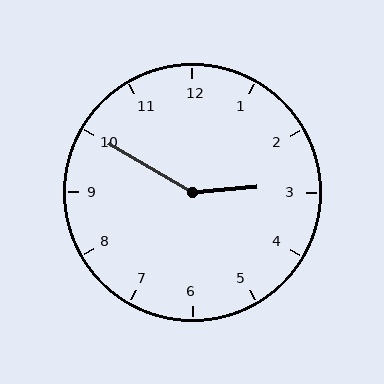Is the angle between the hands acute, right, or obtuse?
It is obtuse.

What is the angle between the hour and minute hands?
Approximately 145 degrees.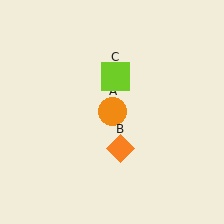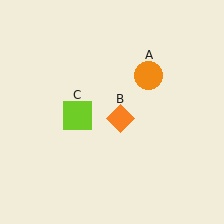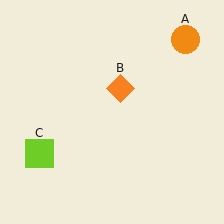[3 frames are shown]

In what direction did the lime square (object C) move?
The lime square (object C) moved down and to the left.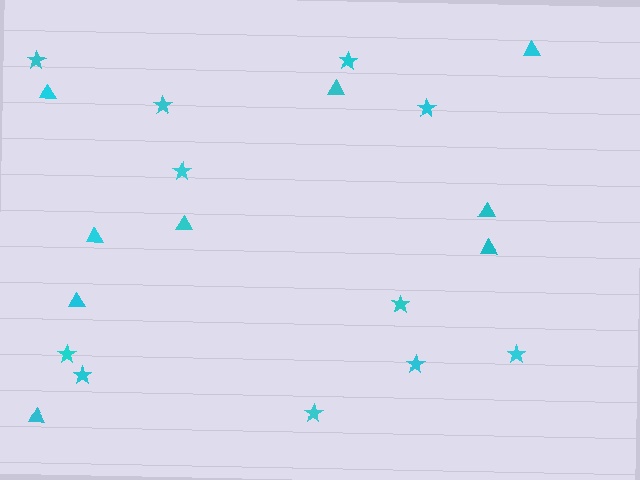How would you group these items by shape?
There are 2 groups: one group of stars (11) and one group of triangles (9).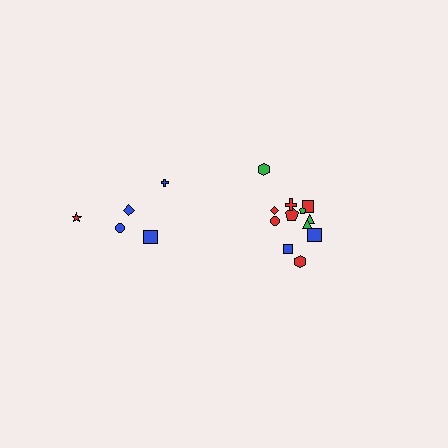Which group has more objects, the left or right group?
The right group.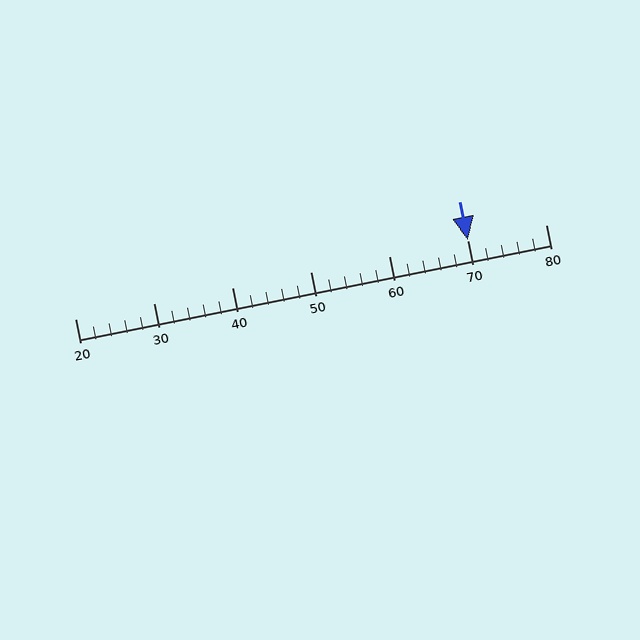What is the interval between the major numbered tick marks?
The major tick marks are spaced 10 units apart.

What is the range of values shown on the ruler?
The ruler shows values from 20 to 80.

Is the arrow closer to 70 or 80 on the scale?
The arrow is closer to 70.